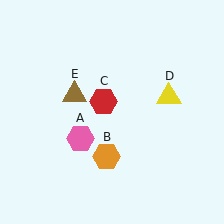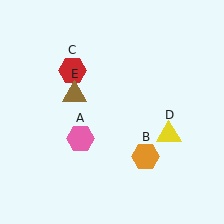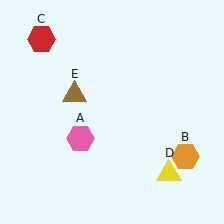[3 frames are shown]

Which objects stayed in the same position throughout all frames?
Pink hexagon (object A) and brown triangle (object E) remained stationary.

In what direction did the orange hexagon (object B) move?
The orange hexagon (object B) moved right.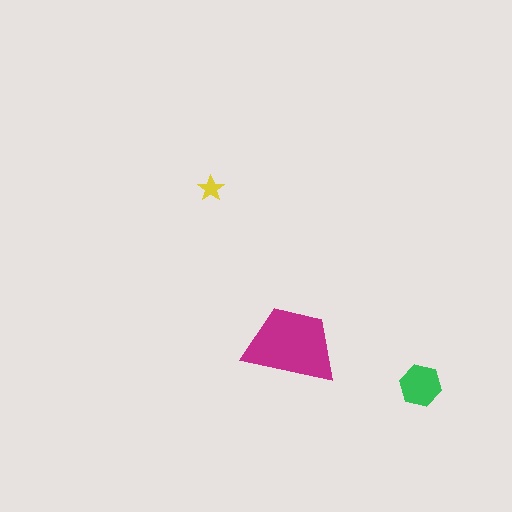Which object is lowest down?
The green hexagon is bottommost.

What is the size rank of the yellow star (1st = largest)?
3rd.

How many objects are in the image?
There are 3 objects in the image.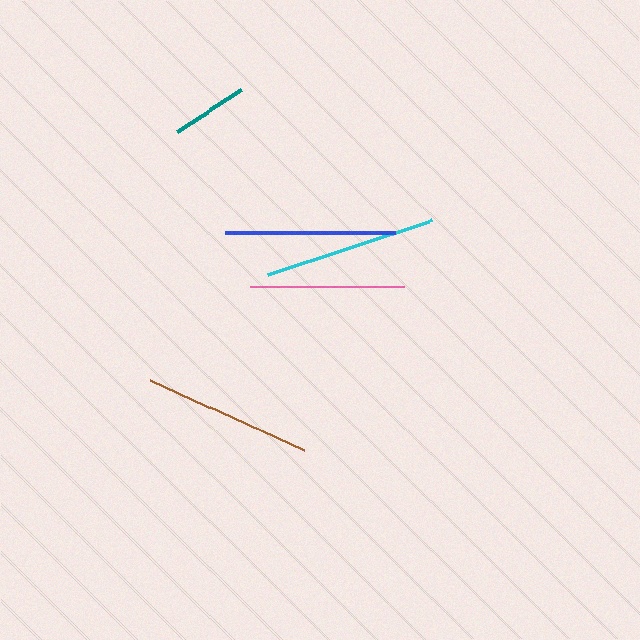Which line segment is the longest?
The cyan line is the longest at approximately 173 pixels.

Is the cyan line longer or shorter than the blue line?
The cyan line is longer than the blue line.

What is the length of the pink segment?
The pink segment is approximately 154 pixels long.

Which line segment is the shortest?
The teal line is the shortest at approximately 76 pixels.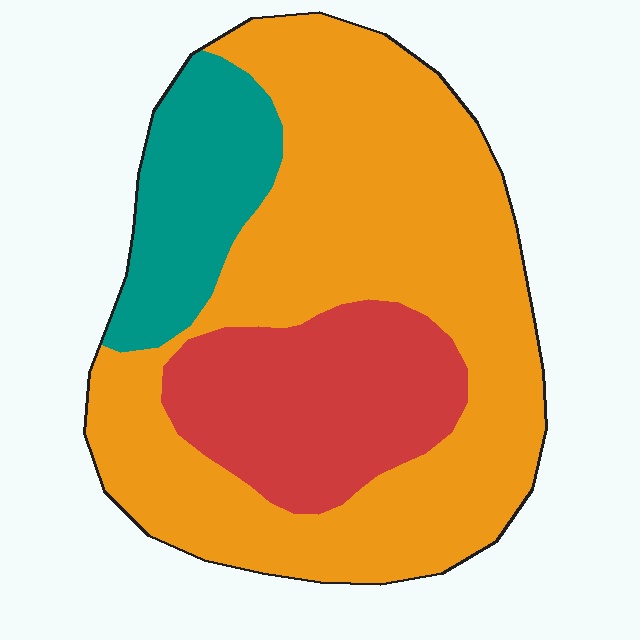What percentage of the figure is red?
Red takes up between a sixth and a third of the figure.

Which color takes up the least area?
Teal, at roughly 15%.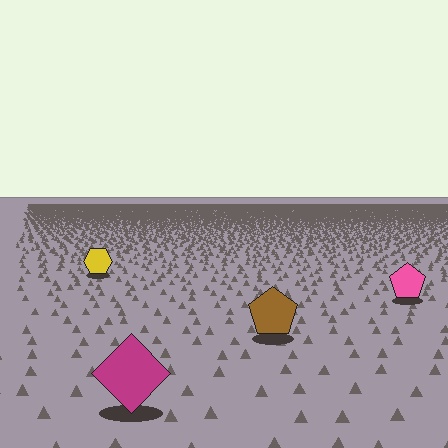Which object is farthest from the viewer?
The yellow hexagon is farthest from the viewer. It appears smaller and the ground texture around it is denser.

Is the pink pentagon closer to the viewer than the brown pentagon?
No. The brown pentagon is closer — you can tell from the texture gradient: the ground texture is coarser near it.